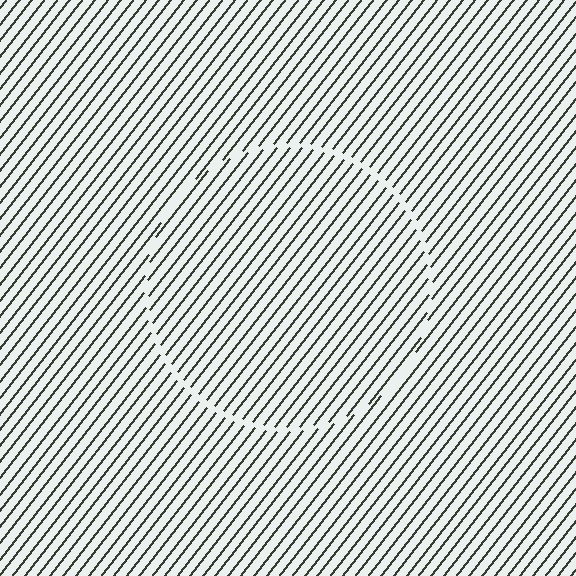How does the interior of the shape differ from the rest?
The interior of the shape contains the same grating, shifted by half a period — the contour is defined by the phase discontinuity where line-ends from the inner and outer gratings abut.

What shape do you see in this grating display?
An illusory circle. The interior of the shape contains the same grating, shifted by half a period — the contour is defined by the phase discontinuity where line-ends from the inner and outer gratings abut.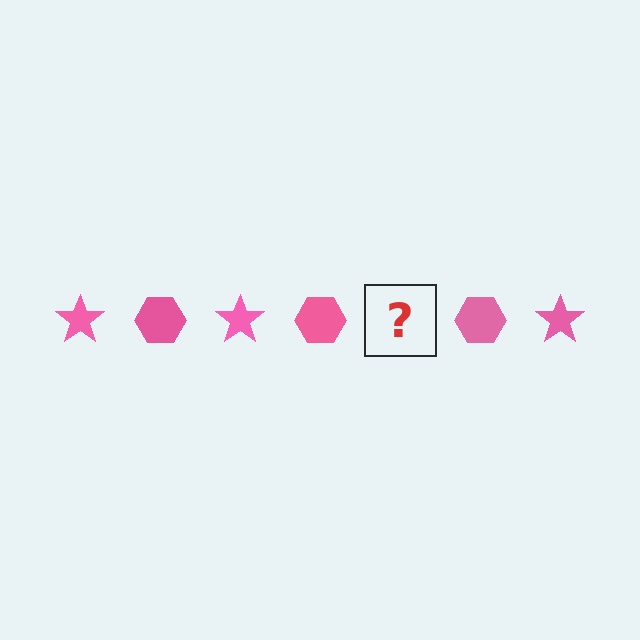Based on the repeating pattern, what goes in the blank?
The blank should be a pink star.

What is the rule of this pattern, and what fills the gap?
The rule is that the pattern cycles through star, hexagon shapes in pink. The gap should be filled with a pink star.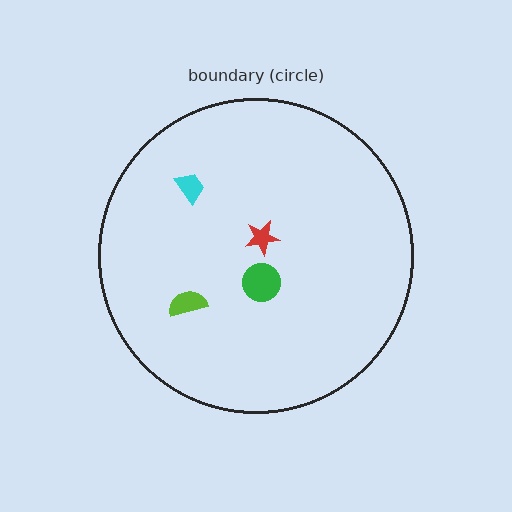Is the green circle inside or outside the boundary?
Inside.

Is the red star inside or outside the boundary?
Inside.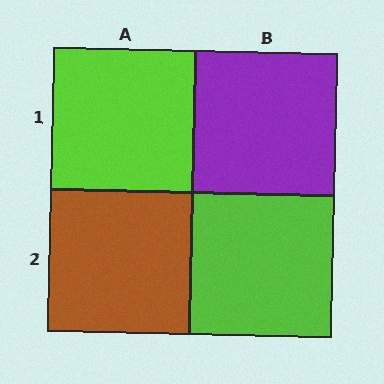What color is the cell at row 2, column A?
Brown.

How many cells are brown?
1 cell is brown.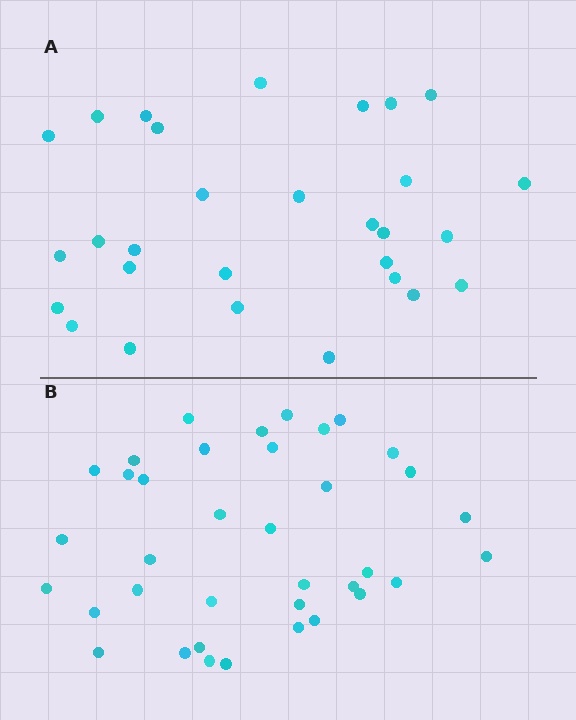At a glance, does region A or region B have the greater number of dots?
Region B (the bottom region) has more dots.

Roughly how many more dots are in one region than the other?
Region B has roughly 8 or so more dots than region A.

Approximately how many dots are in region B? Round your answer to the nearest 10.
About 40 dots. (The exact count is 37, which rounds to 40.)